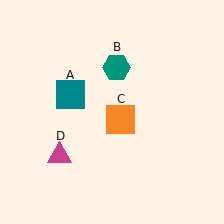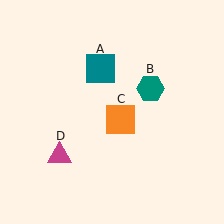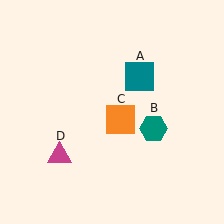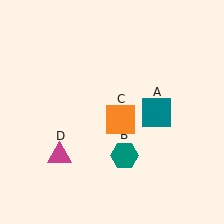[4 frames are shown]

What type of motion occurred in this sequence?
The teal square (object A), teal hexagon (object B) rotated clockwise around the center of the scene.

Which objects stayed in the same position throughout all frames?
Orange square (object C) and magenta triangle (object D) remained stationary.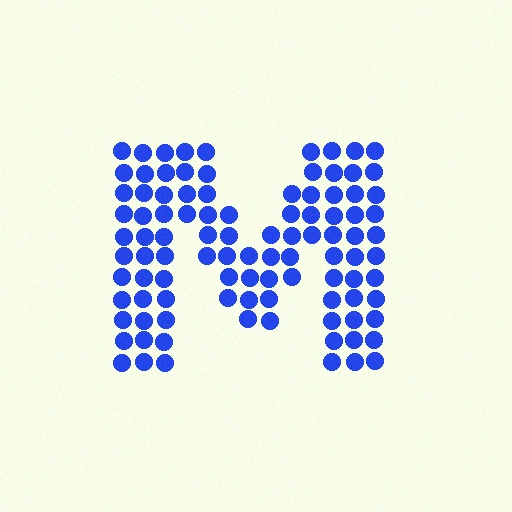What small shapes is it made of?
It is made of small circles.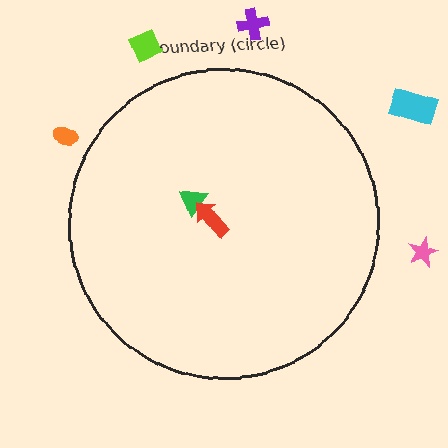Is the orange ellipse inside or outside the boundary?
Outside.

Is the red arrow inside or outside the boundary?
Inside.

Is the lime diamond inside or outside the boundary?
Outside.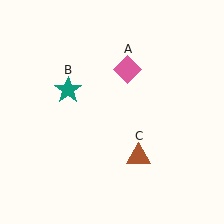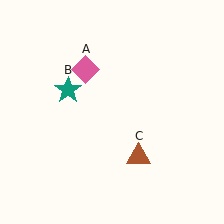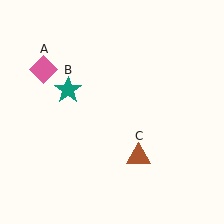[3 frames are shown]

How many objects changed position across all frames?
1 object changed position: pink diamond (object A).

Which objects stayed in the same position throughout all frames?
Teal star (object B) and brown triangle (object C) remained stationary.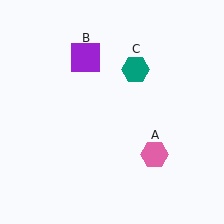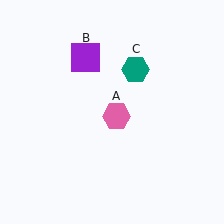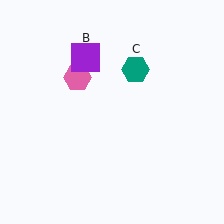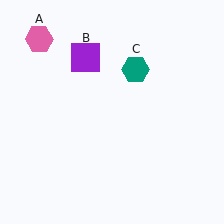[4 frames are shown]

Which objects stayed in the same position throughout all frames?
Purple square (object B) and teal hexagon (object C) remained stationary.